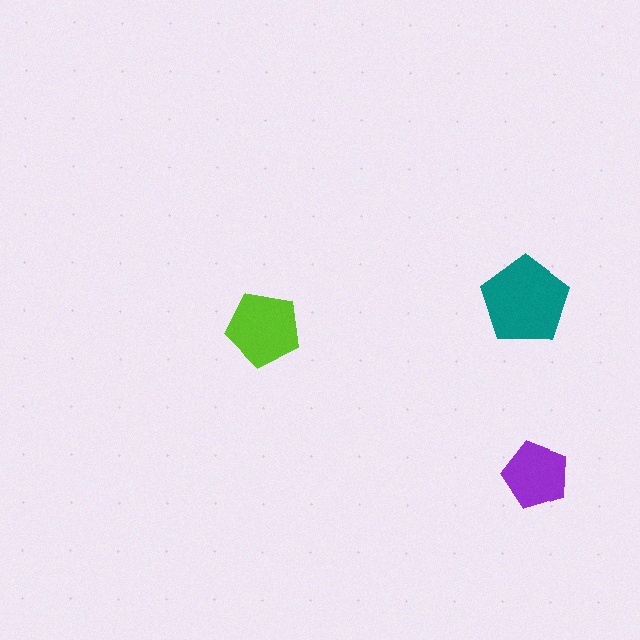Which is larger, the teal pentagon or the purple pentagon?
The teal one.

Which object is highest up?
The teal pentagon is topmost.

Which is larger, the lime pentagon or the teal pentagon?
The teal one.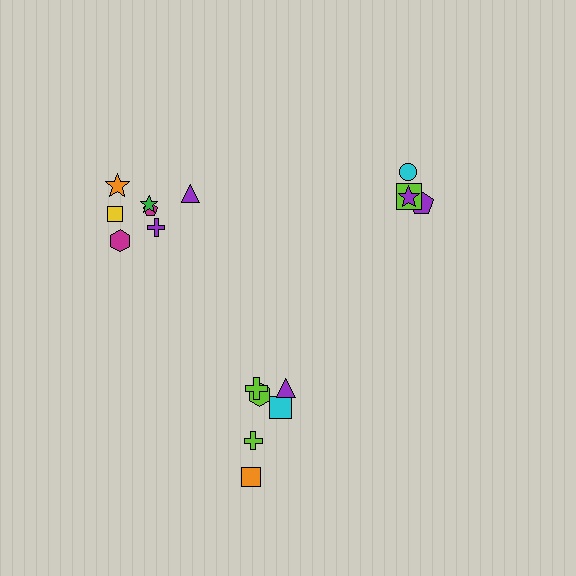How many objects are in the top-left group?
There are 7 objects.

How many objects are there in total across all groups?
There are 18 objects.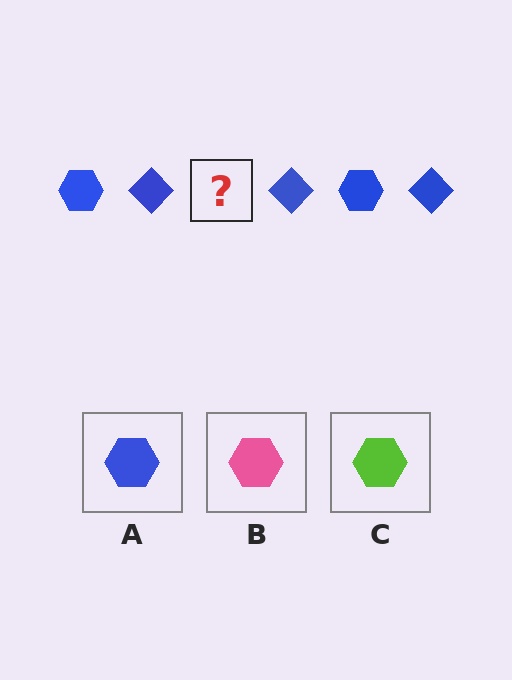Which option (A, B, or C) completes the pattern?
A.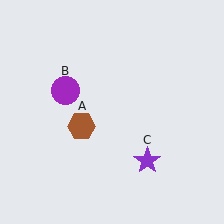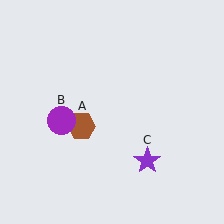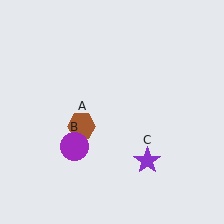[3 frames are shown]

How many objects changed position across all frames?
1 object changed position: purple circle (object B).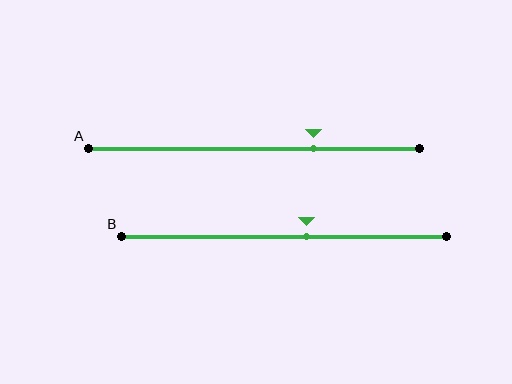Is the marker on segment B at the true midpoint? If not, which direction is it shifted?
No, the marker on segment B is shifted to the right by about 7% of the segment length.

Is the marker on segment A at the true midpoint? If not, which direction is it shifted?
No, the marker on segment A is shifted to the right by about 18% of the segment length.